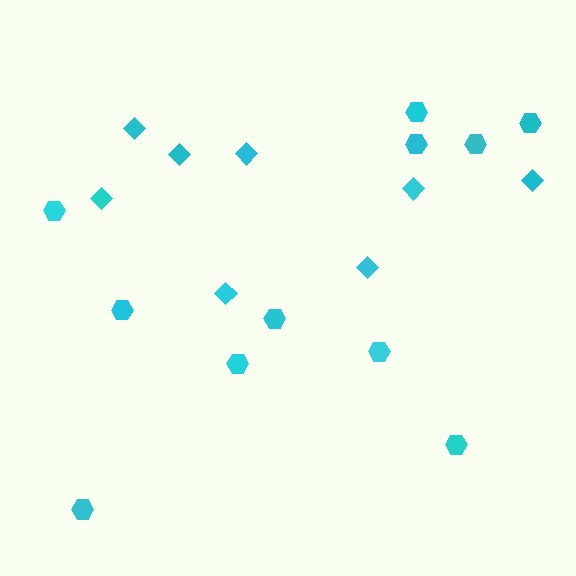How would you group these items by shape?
There are 2 groups: one group of diamonds (8) and one group of hexagons (11).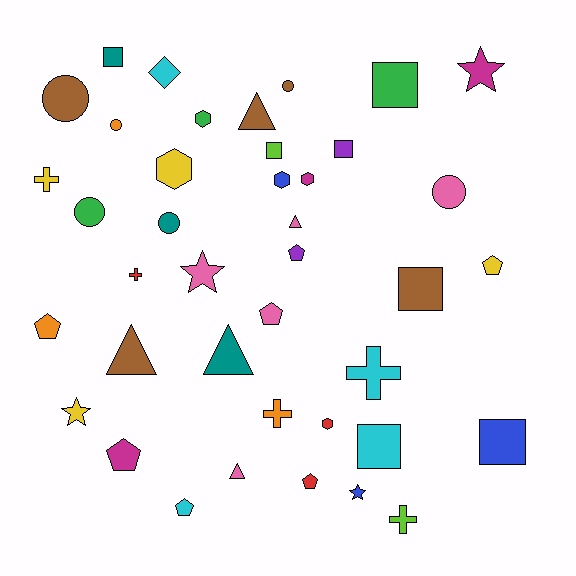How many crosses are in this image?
There are 5 crosses.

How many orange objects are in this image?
There are 3 orange objects.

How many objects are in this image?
There are 40 objects.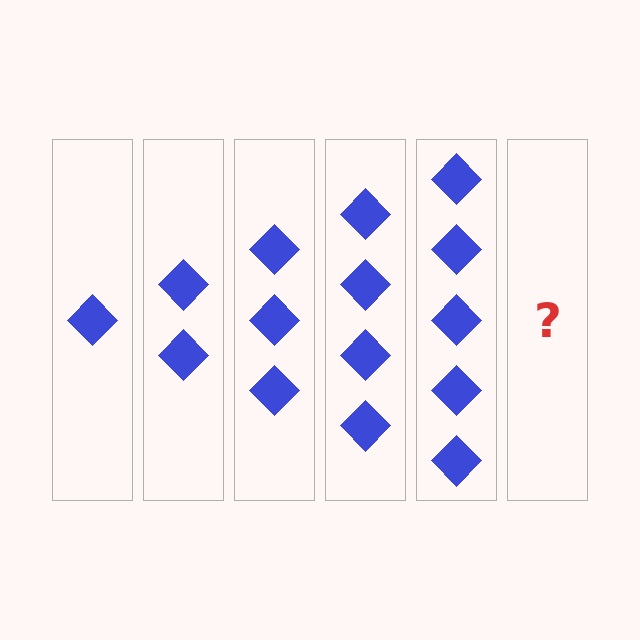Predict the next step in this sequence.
The next step is 6 diamonds.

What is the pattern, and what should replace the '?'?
The pattern is that each step adds one more diamond. The '?' should be 6 diamonds.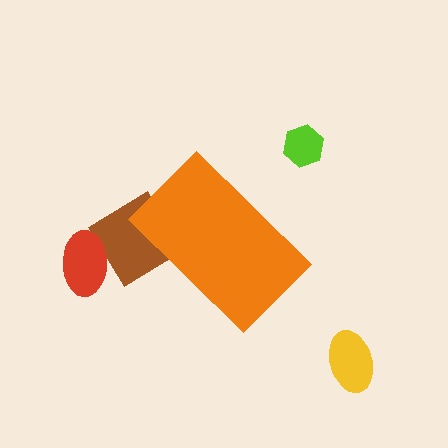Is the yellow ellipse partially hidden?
No, the yellow ellipse is fully visible.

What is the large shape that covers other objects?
An orange rectangle.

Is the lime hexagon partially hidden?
No, the lime hexagon is fully visible.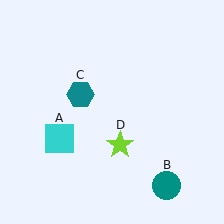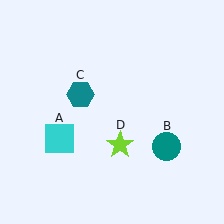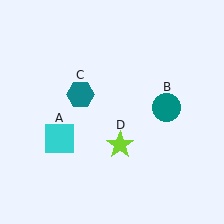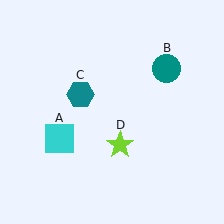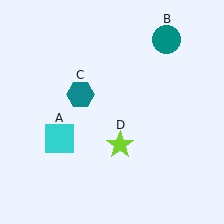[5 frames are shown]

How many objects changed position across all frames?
1 object changed position: teal circle (object B).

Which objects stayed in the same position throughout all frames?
Cyan square (object A) and teal hexagon (object C) and lime star (object D) remained stationary.